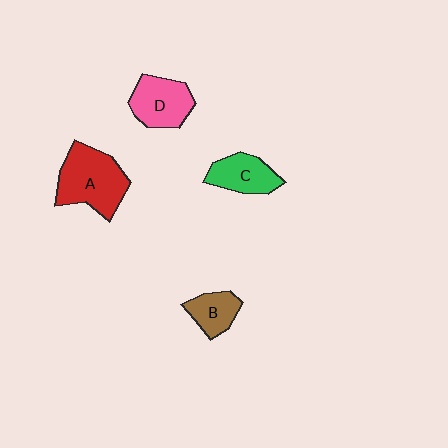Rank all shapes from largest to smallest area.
From largest to smallest: A (red), D (pink), C (green), B (brown).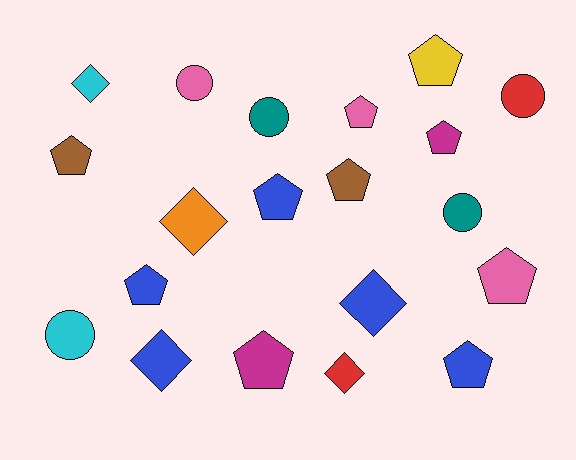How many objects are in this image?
There are 20 objects.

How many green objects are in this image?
There are no green objects.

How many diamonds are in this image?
There are 5 diamonds.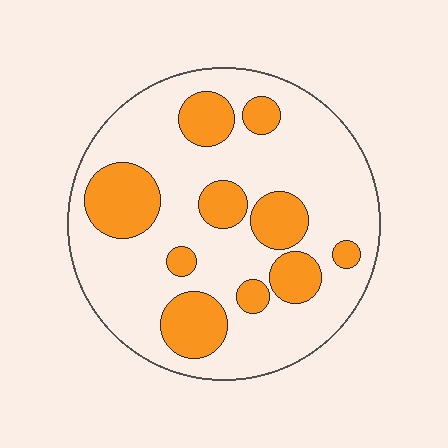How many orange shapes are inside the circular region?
10.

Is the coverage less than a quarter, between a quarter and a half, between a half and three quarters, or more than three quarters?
Between a quarter and a half.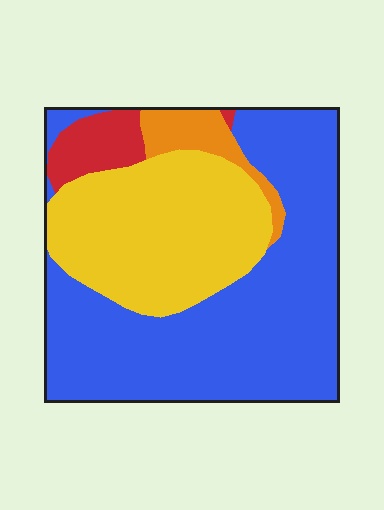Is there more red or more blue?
Blue.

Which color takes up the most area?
Blue, at roughly 55%.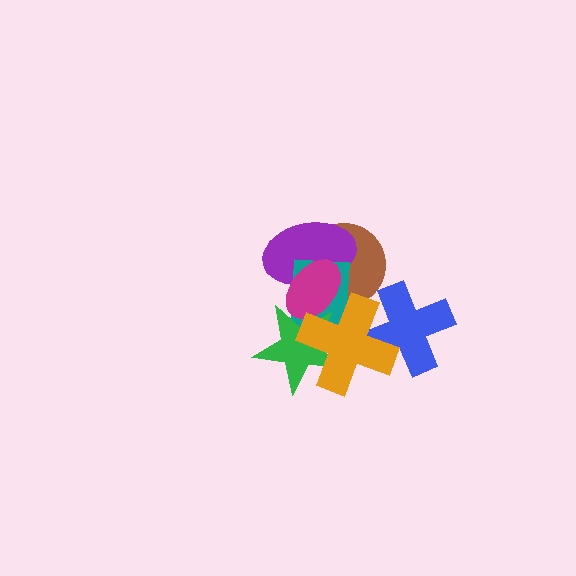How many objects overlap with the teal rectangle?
5 objects overlap with the teal rectangle.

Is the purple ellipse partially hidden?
Yes, it is partially covered by another shape.